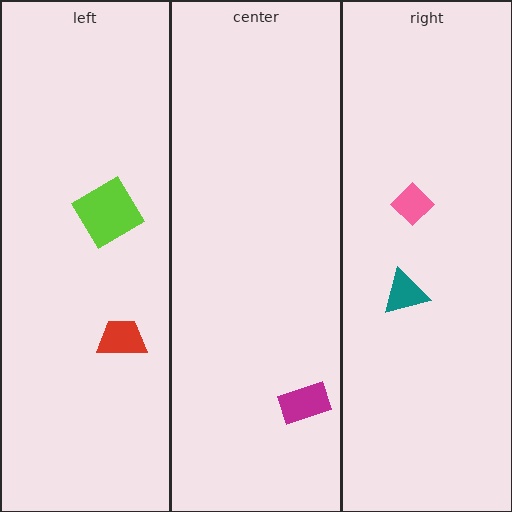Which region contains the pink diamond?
The right region.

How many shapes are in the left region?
2.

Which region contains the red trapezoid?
The left region.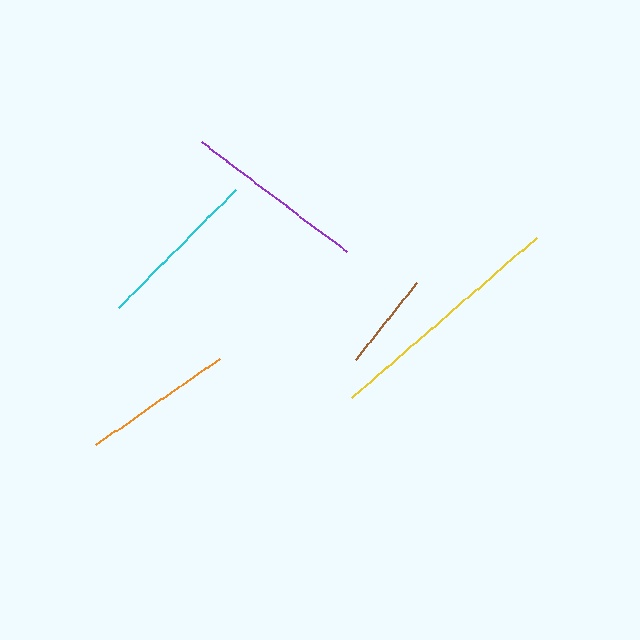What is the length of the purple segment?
The purple segment is approximately 181 pixels long.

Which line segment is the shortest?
The brown line is the shortest at approximately 97 pixels.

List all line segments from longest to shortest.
From longest to shortest: yellow, purple, cyan, orange, brown.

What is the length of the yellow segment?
The yellow segment is approximately 244 pixels long.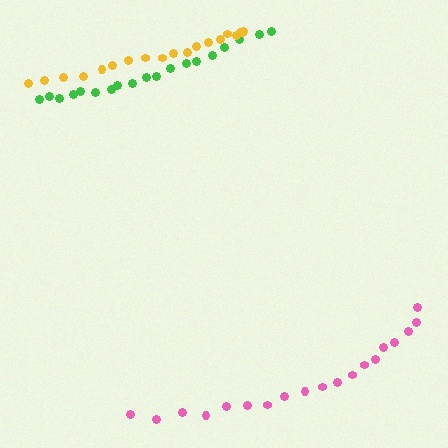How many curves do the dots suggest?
There are 3 distinct paths.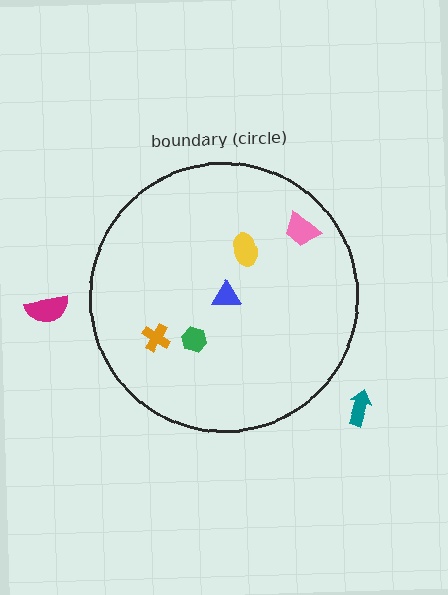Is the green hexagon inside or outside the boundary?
Inside.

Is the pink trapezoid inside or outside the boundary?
Inside.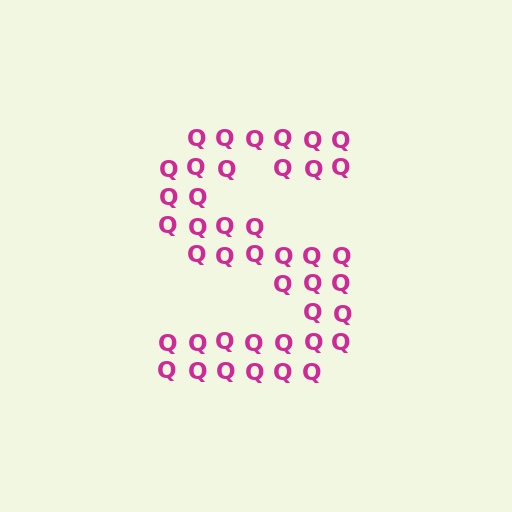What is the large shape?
The large shape is the letter S.